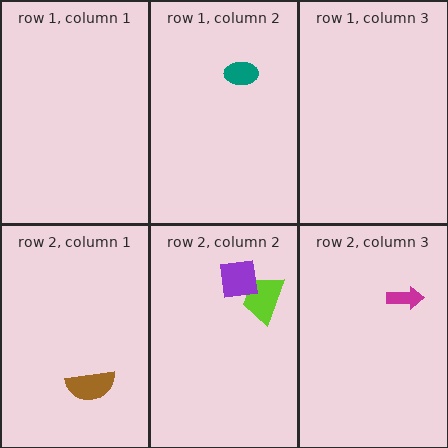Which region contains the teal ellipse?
The row 1, column 2 region.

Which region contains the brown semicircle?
The row 2, column 1 region.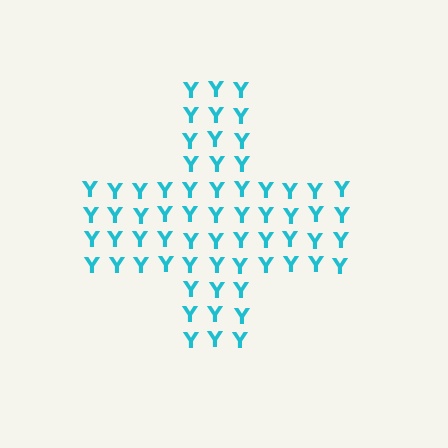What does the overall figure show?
The overall figure shows a cross.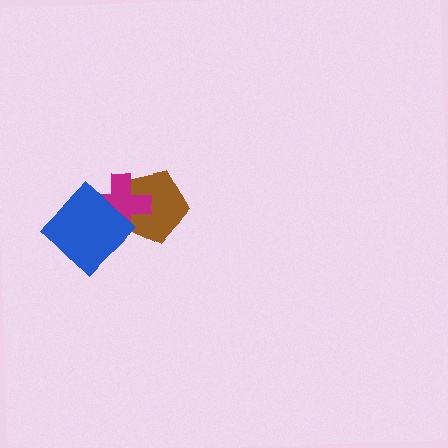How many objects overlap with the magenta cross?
2 objects overlap with the magenta cross.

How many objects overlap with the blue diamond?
2 objects overlap with the blue diamond.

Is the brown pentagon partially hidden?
Yes, it is partially covered by another shape.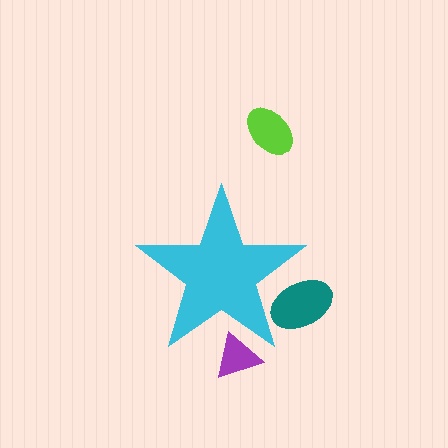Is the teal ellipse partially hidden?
Yes, the teal ellipse is partially hidden behind the cyan star.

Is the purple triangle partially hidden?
Yes, the purple triangle is partially hidden behind the cyan star.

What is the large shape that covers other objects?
A cyan star.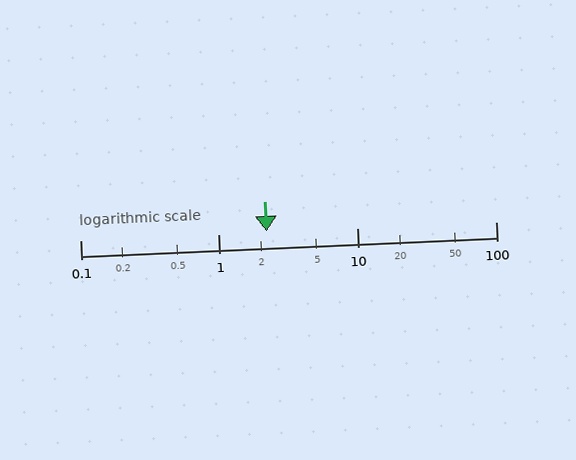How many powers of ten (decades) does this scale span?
The scale spans 3 decades, from 0.1 to 100.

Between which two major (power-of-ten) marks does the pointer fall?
The pointer is between 1 and 10.